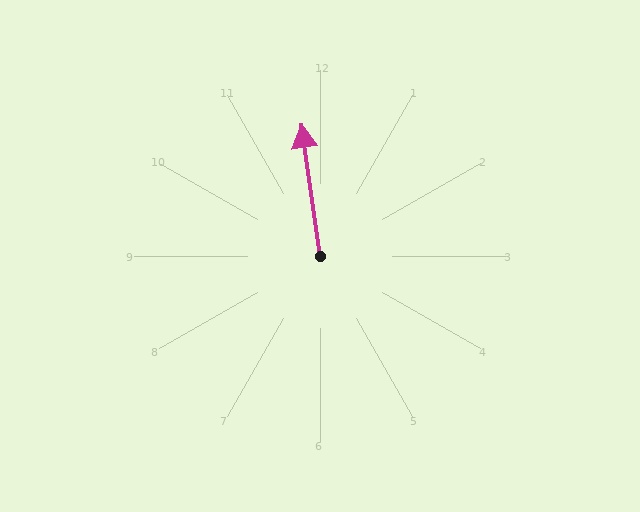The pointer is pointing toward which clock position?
Roughly 12 o'clock.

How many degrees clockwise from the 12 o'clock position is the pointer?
Approximately 352 degrees.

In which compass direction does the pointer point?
North.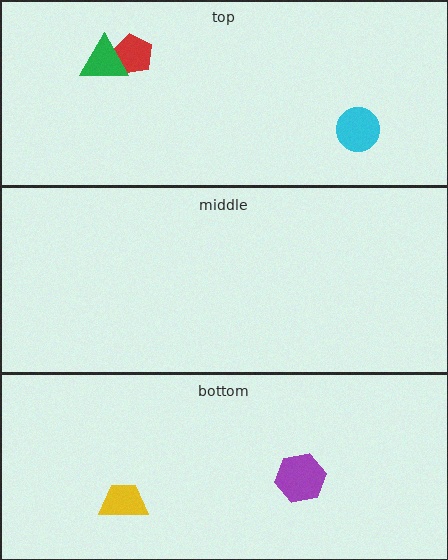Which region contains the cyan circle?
The top region.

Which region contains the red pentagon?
The top region.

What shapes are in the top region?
The red pentagon, the cyan circle, the green triangle.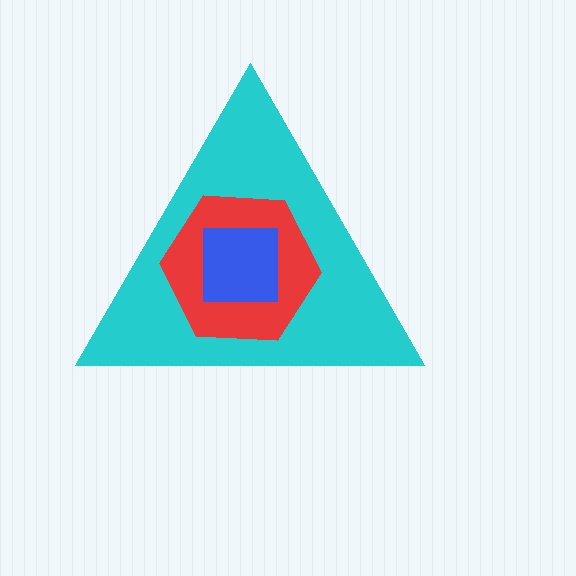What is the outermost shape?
The cyan triangle.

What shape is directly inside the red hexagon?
The blue square.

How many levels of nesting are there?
3.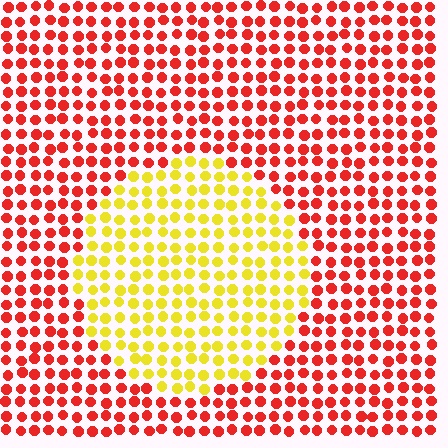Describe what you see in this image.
The image is filled with small red elements in a uniform arrangement. A circle-shaped region is visible where the elements are tinted to a slightly different hue, forming a subtle color boundary.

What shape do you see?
I see a circle.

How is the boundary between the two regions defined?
The boundary is defined purely by a slight shift in hue (about 57 degrees). Spacing, size, and orientation are identical on both sides.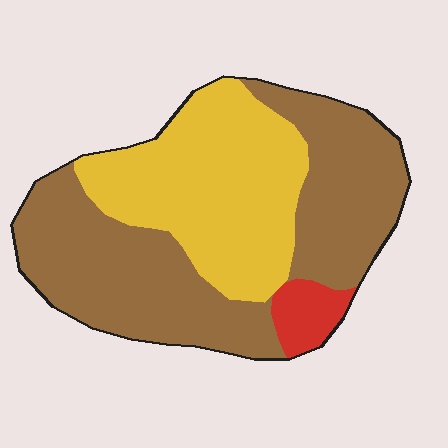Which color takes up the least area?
Red, at roughly 5%.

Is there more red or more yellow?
Yellow.